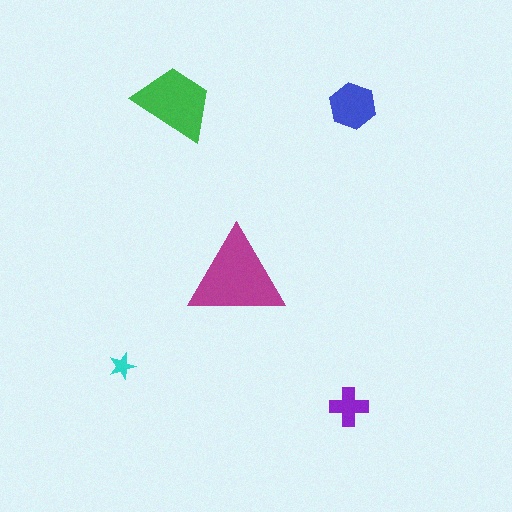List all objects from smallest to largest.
The cyan star, the purple cross, the blue hexagon, the green trapezoid, the magenta triangle.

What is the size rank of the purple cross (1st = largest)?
4th.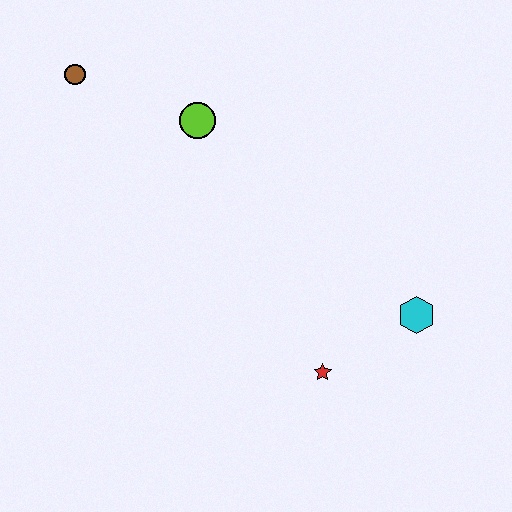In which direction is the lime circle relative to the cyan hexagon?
The lime circle is to the left of the cyan hexagon.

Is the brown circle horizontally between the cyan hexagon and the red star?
No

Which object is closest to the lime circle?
The brown circle is closest to the lime circle.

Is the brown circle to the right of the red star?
No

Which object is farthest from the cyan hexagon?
The brown circle is farthest from the cyan hexagon.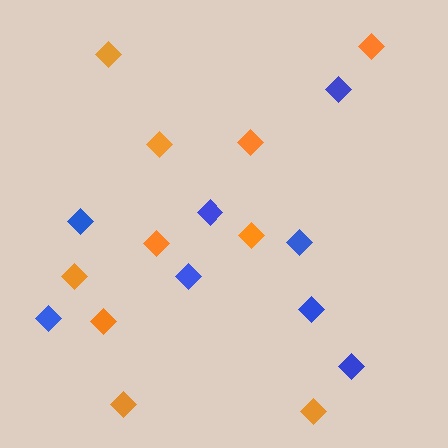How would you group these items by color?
There are 2 groups: one group of orange diamonds (10) and one group of blue diamonds (8).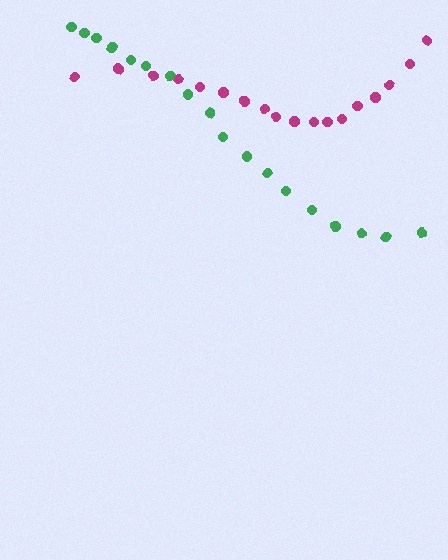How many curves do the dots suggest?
There are 2 distinct paths.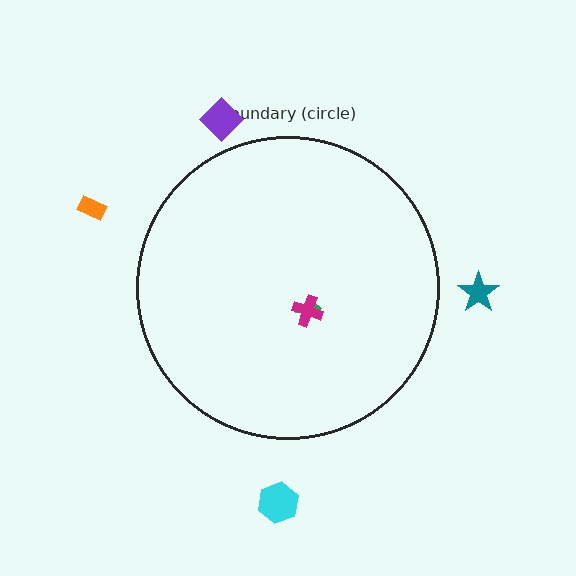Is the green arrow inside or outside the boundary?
Inside.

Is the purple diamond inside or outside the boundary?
Outside.